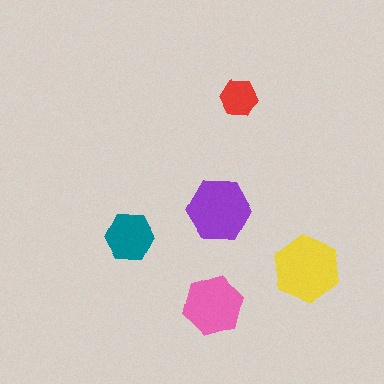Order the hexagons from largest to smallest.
the yellow one, the purple one, the pink one, the teal one, the red one.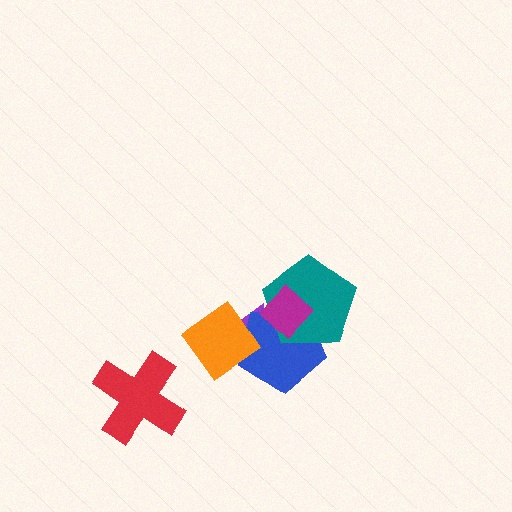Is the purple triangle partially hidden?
Yes, it is partially covered by another shape.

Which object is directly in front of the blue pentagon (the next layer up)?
The teal pentagon is directly in front of the blue pentagon.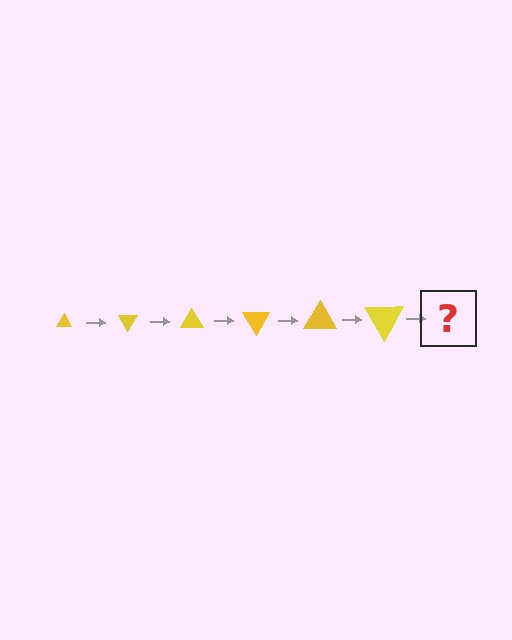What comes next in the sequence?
The next element should be a triangle, larger than the previous one and rotated 360 degrees from the start.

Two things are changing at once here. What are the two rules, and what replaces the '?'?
The two rules are that the triangle grows larger each step and it rotates 60 degrees each step. The '?' should be a triangle, larger than the previous one and rotated 360 degrees from the start.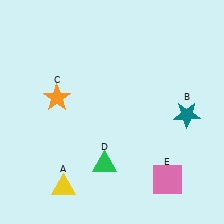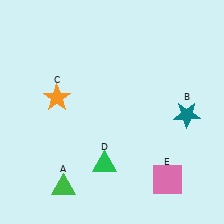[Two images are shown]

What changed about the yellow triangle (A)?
In Image 1, A is yellow. In Image 2, it changed to green.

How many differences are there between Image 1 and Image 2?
There is 1 difference between the two images.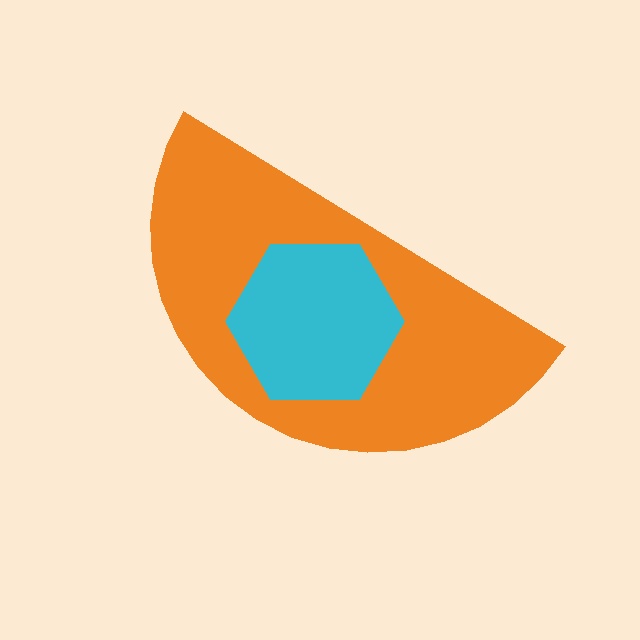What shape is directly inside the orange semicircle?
The cyan hexagon.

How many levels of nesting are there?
2.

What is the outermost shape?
The orange semicircle.